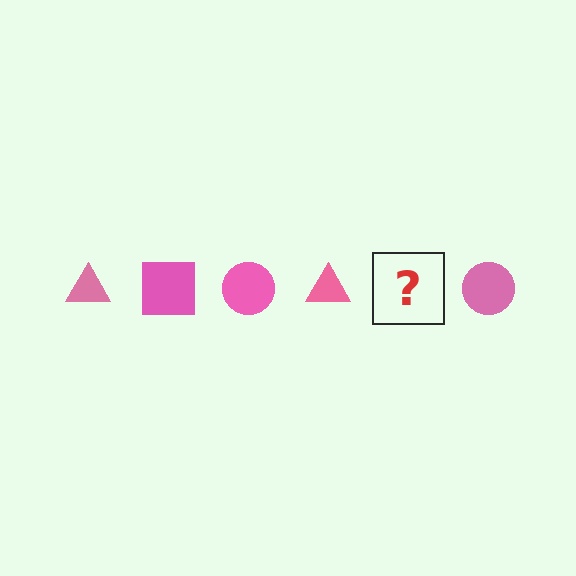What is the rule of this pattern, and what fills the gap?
The rule is that the pattern cycles through triangle, square, circle shapes in pink. The gap should be filled with a pink square.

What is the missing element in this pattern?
The missing element is a pink square.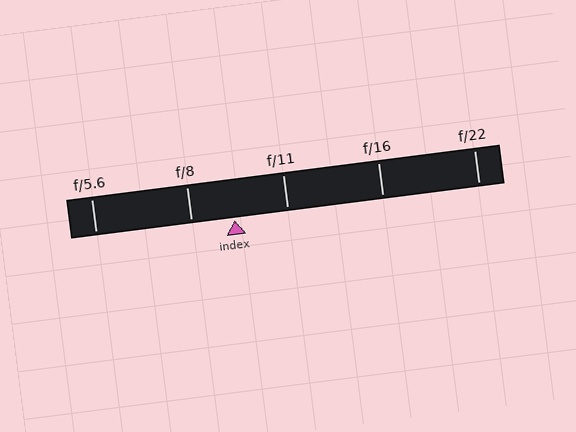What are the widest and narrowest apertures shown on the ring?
The widest aperture shown is f/5.6 and the narrowest is f/22.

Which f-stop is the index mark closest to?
The index mark is closest to f/8.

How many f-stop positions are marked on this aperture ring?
There are 5 f-stop positions marked.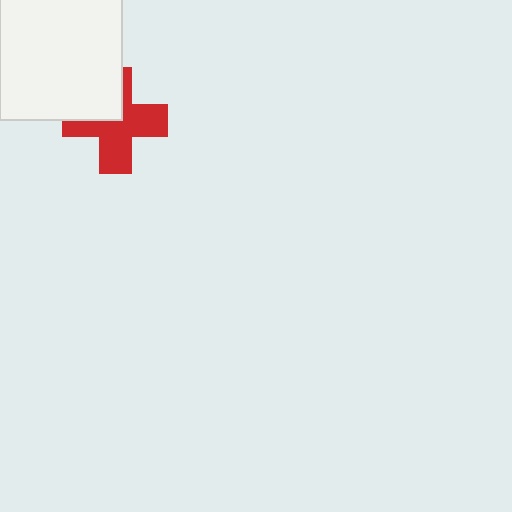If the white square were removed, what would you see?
You would see the complete red cross.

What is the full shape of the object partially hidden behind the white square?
The partially hidden object is a red cross.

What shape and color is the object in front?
The object in front is a white square.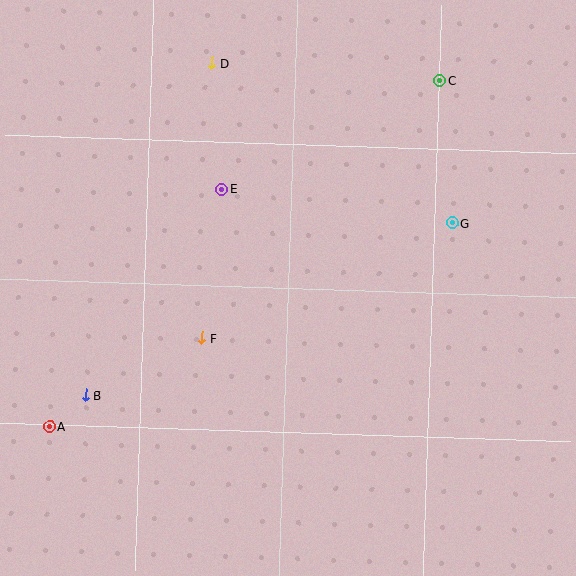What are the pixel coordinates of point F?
Point F is at (202, 338).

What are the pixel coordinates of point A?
Point A is at (50, 427).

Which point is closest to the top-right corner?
Point C is closest to the top-right corner.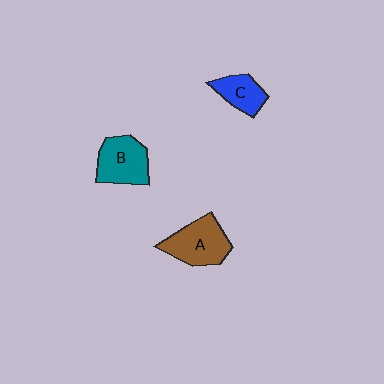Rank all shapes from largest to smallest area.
From largest to smallest: A (brown), B (teal), C (blue).